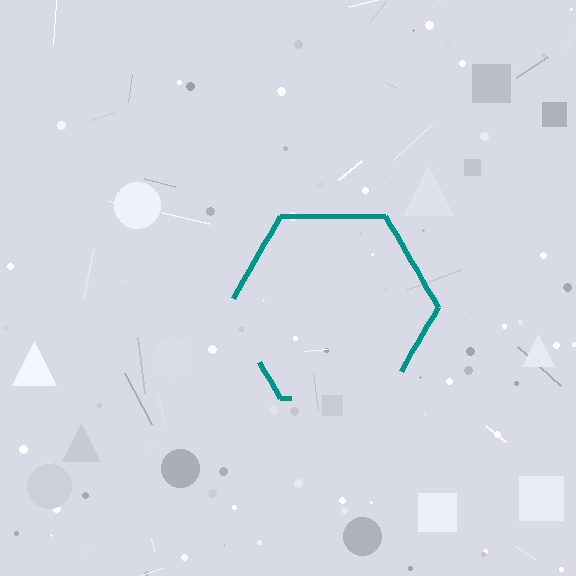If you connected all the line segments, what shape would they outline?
They would outline a hexagon.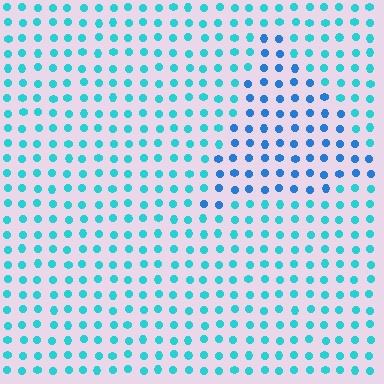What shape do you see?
I see a triangle.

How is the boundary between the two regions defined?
The boundary is defined purely by a slight shift in hue (about 30 degrees). Spacing, size, and orientation are identical on both sides.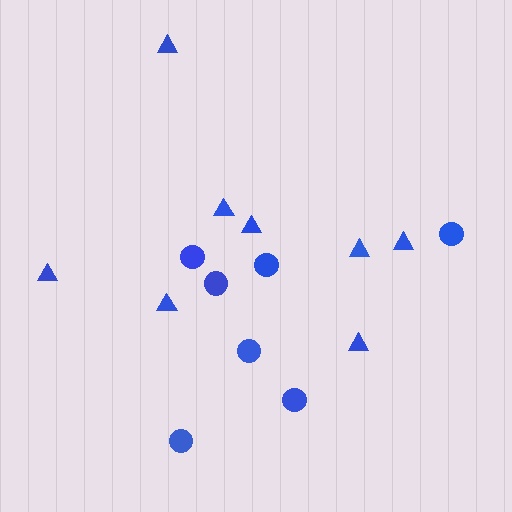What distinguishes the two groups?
There are 2 groups: one group of triangles (8) and one group of circles (7).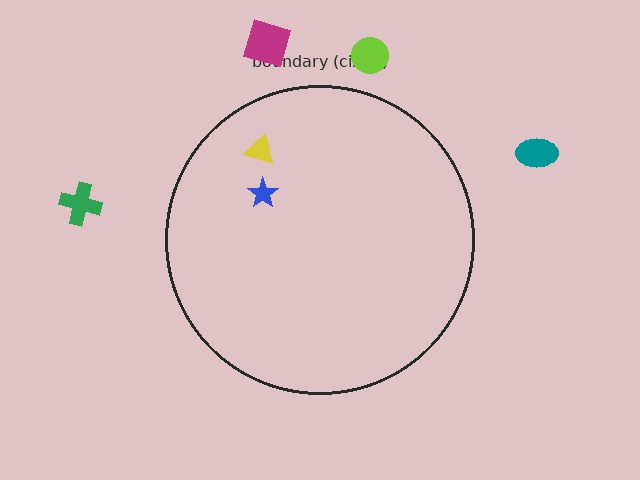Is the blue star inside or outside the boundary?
Inside.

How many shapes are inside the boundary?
2 inside, 4 outside.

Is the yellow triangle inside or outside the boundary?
Inside.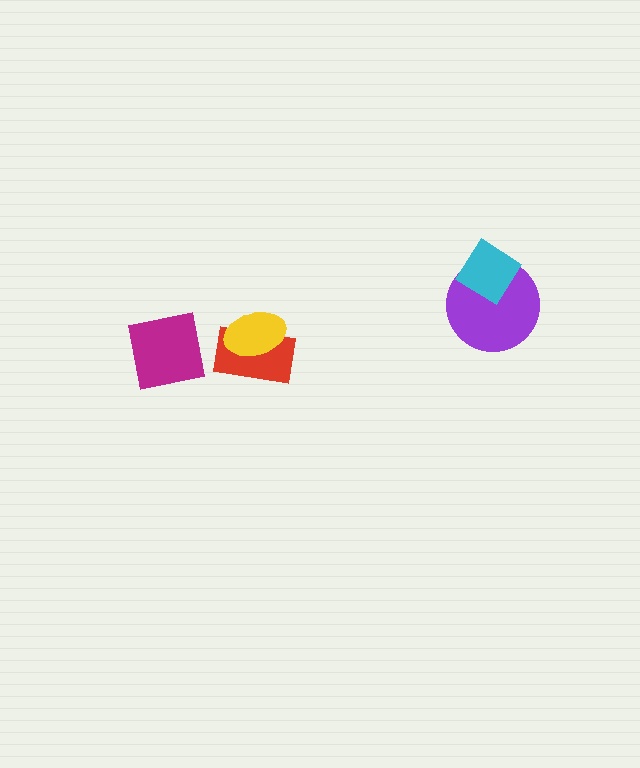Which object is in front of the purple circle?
The cyan diamond is in front of the purple circle.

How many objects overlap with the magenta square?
0 objects overlap with the magenta square.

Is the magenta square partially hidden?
No, no other shape covers it.